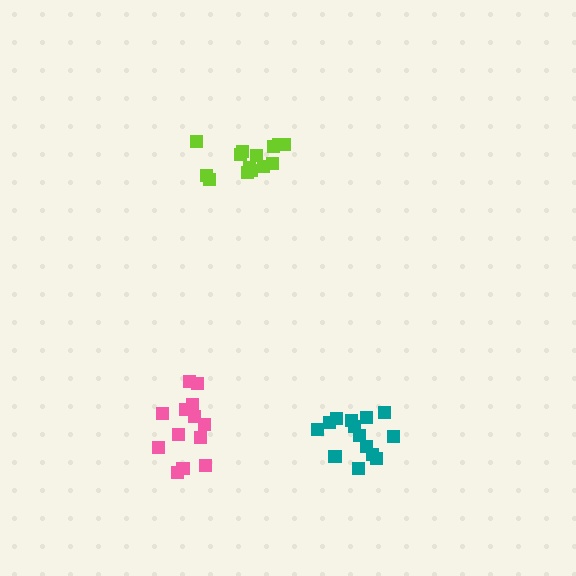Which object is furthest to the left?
The pink cluster is leftmost.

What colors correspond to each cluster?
The clusters are colored: pink, teal, lime.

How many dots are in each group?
Group 1: 13 dots, Group 2: 14 dots, Group 3: 14 dots (41 total).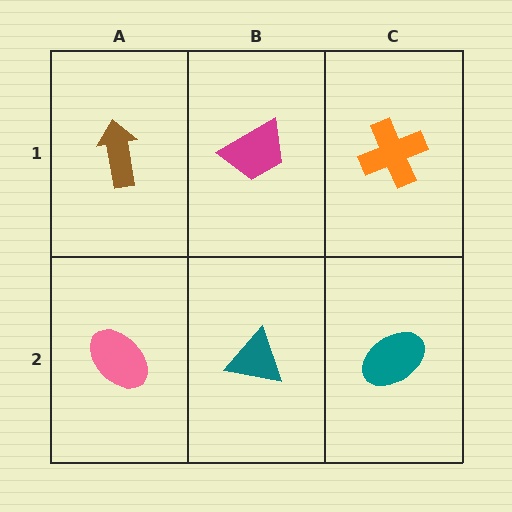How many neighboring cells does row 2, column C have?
2.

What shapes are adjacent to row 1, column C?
A teal ellipse (row 2, column C), a magenta trapezoid (row 1, column B).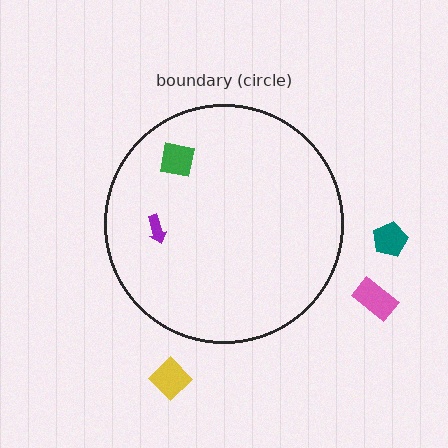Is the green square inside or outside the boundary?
Inside.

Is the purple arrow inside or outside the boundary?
Inside.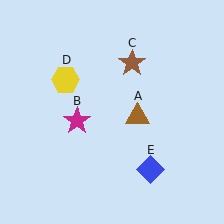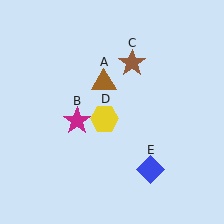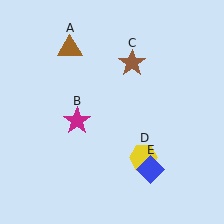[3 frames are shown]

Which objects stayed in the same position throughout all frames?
Magenta star (object B) and brown star (object C) and blue diamond (object E) remained stationary.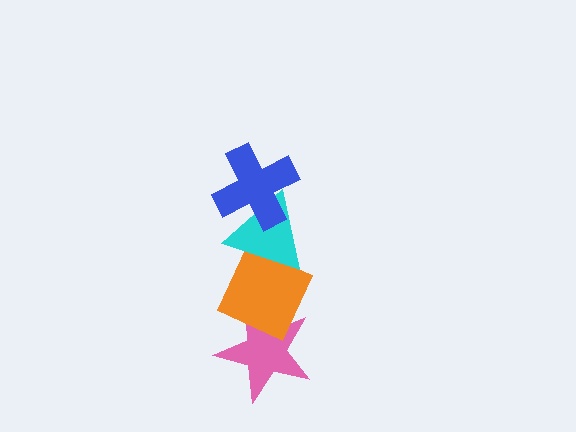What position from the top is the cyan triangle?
The cyan triangle is 2nd from the top.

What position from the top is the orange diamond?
The orange diamond is 3rd from the top.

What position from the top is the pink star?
The pink star is 4th from the top.